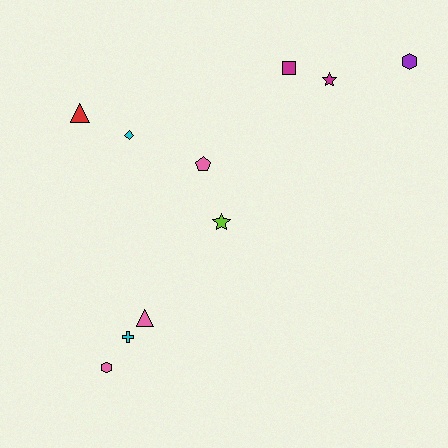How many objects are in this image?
There are 10 objects.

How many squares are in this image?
There is 1 square.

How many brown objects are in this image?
There are no brown objects.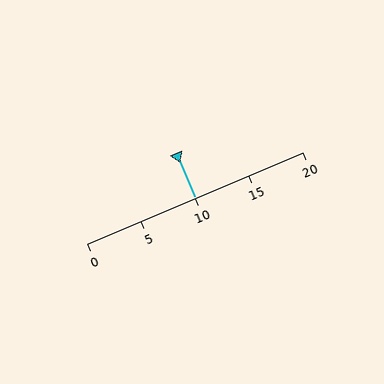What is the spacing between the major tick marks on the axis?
The major ticks are spaced 5 apart.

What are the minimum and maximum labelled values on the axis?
The axis runs from 0 to 20.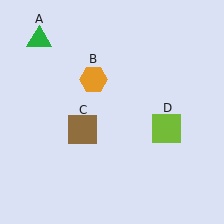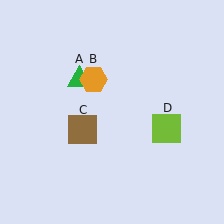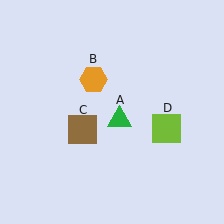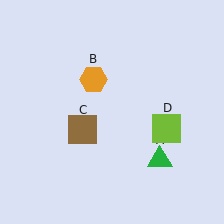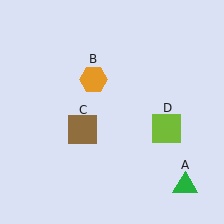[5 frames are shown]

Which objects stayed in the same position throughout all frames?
Orange hexagon (object B) and brown square (object C) and lime square (object D) remained stationary.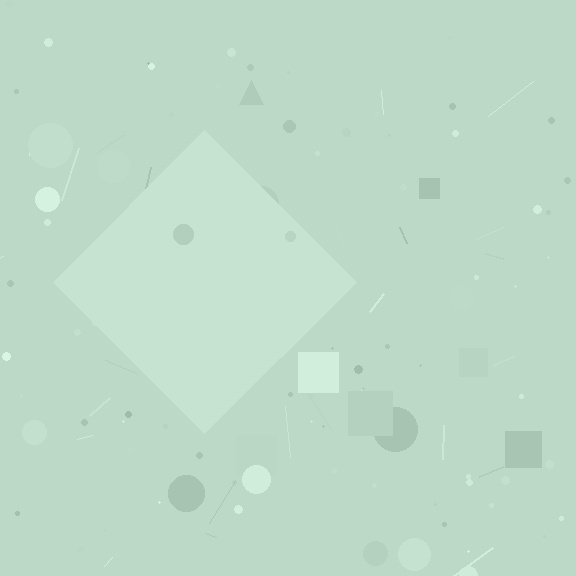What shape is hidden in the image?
A diamond is hidden in the image.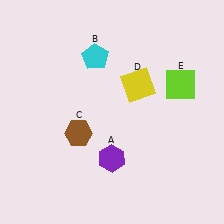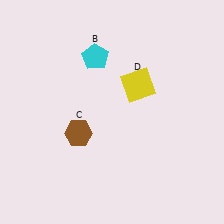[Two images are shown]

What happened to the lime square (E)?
The lime square (E) was removed in Image 2. It was in the top-right area of Image 1.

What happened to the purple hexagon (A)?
The purple hexagon (A) was removed in Image 2. It was in the bottom-left area of Image 1.